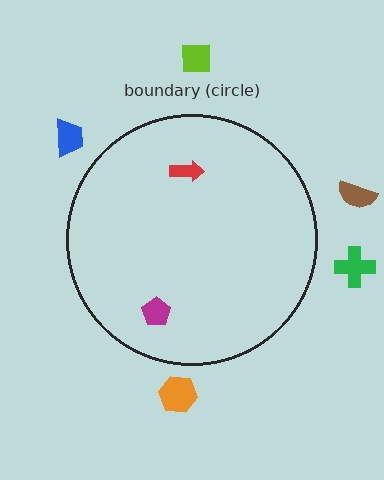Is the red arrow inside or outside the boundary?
Inside.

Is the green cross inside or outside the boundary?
Outside.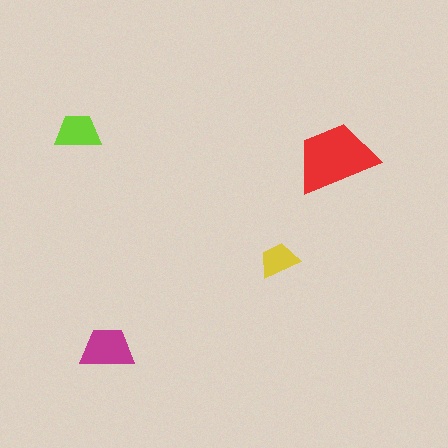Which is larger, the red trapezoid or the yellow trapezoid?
The red one.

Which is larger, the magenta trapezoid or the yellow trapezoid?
The magenta one.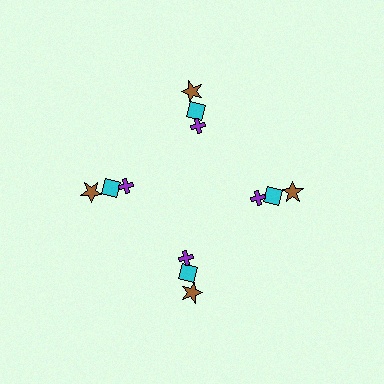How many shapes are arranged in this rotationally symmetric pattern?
There are 12 shapes, arranged in 4 groups of 3.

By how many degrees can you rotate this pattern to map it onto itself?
The pattern maps onto itself every 90 degrees of rotation.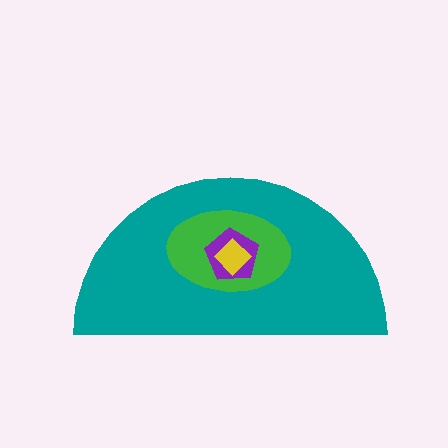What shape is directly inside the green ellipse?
The purple pentagon.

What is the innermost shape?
The yellow diamond.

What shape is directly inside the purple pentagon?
The yellow diamond.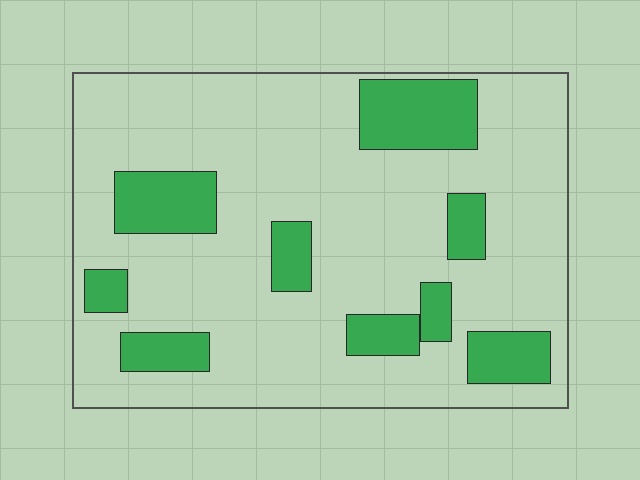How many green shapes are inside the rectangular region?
9.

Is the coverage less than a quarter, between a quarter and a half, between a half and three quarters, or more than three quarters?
Less than a quarter.